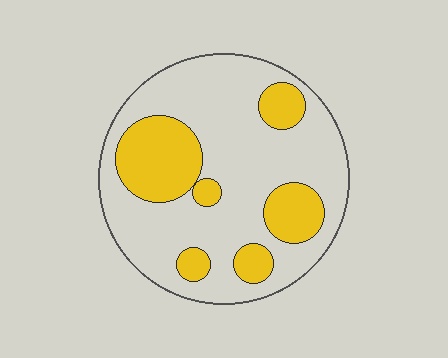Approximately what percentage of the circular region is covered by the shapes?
Approximately 30%.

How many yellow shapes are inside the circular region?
6.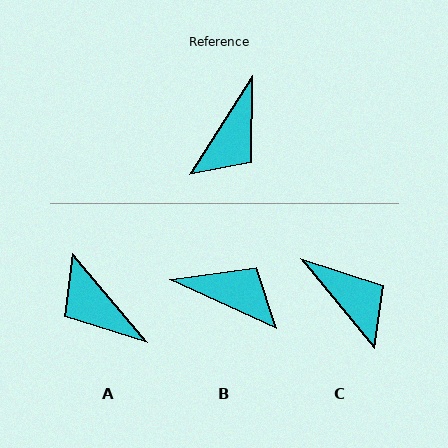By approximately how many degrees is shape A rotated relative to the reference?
Approximately 107 degrees clockwise.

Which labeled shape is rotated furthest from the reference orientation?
A, about 107 degrees away.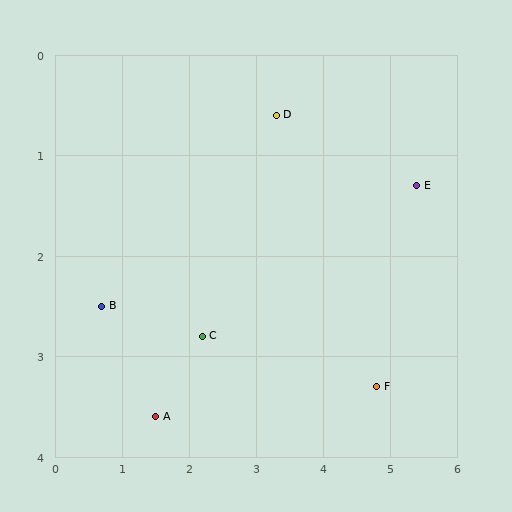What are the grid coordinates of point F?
Point F is at approximately (4.8, 3.3).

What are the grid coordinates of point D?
Point D is at approximately (3.3, 0.6).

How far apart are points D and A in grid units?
Points D and A are about 3.5 grid units apart.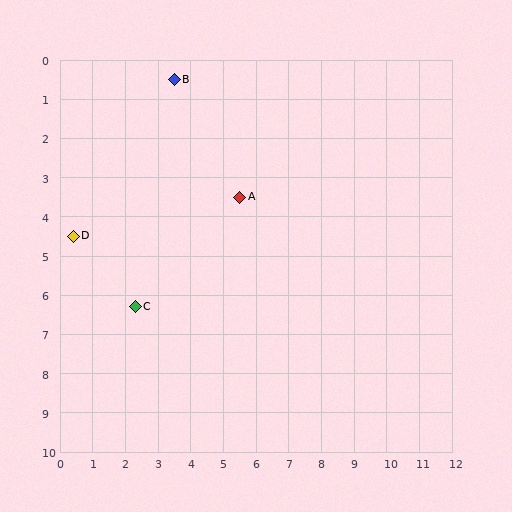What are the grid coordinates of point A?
Point A is at approximately (5.5, 3.5).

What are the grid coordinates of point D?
Point D is at approximately (0.4, 4.5).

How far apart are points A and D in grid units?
Points A and D are about 5.2 grid units apart.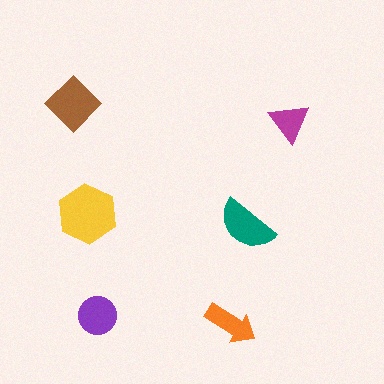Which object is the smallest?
The magenta triangle.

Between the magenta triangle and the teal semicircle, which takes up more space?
The teal semicircle.